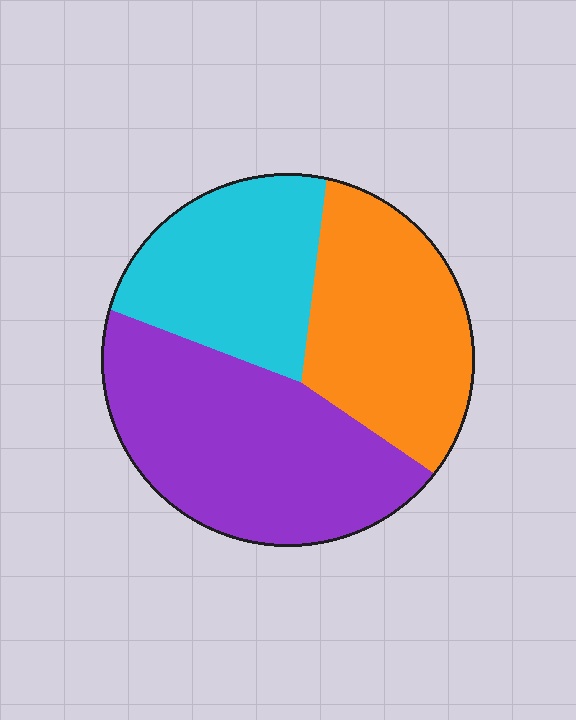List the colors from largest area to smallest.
From largest to smallest: purple, orange, cyan.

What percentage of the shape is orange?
Orange takes up about one third (1/3) of the shape.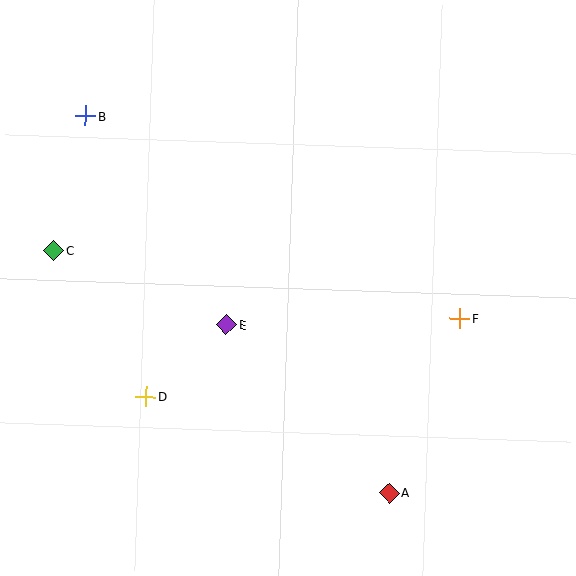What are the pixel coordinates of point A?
Point A is at (389, 493).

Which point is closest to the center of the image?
Point E at (226, 325) is closest to the center.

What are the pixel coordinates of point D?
Point D is at (146, 396).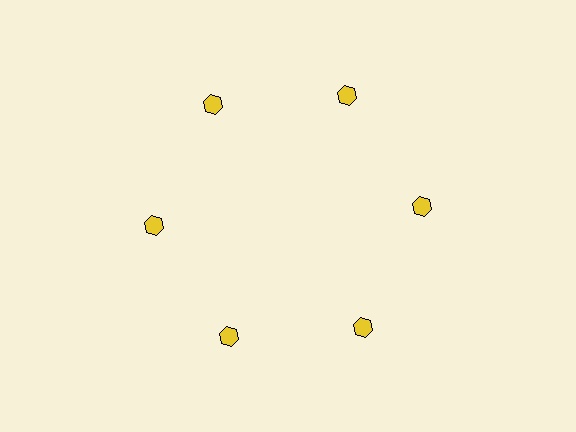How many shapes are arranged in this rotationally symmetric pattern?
There are 6 shapes, arranged in 6 groups of 1.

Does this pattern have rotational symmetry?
Yes, this pattern has 6-fold rotational symmetry. It looks the same after rotating 60 degrees around the center.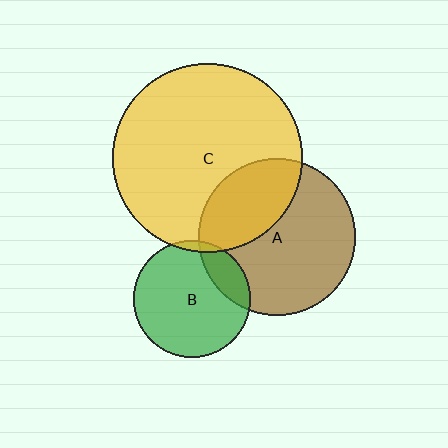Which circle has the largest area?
Circle C (yellow).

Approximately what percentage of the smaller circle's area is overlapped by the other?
Approximately 20%.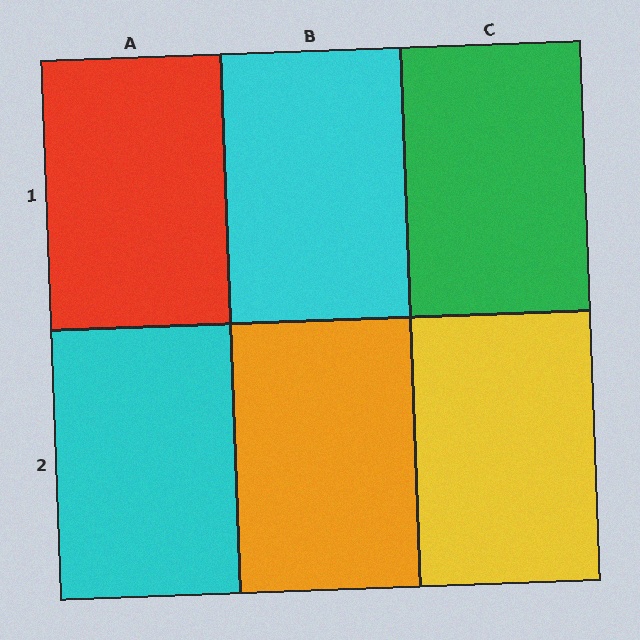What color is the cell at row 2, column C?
Yellow.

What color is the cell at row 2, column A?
Cyan.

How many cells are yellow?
1 cell is yellow.